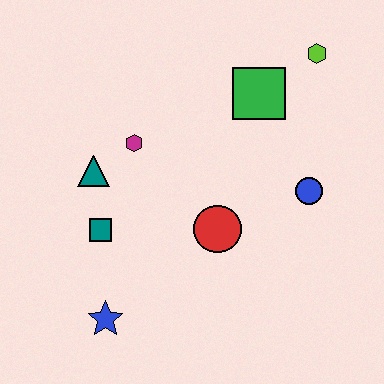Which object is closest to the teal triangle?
The magenta hexagon is closest to the teal triangle.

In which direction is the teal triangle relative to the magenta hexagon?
The teal triangle is to the left of the magenta hexagon.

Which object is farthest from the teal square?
The lime hexagon is farthest from the teal square.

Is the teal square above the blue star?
Yes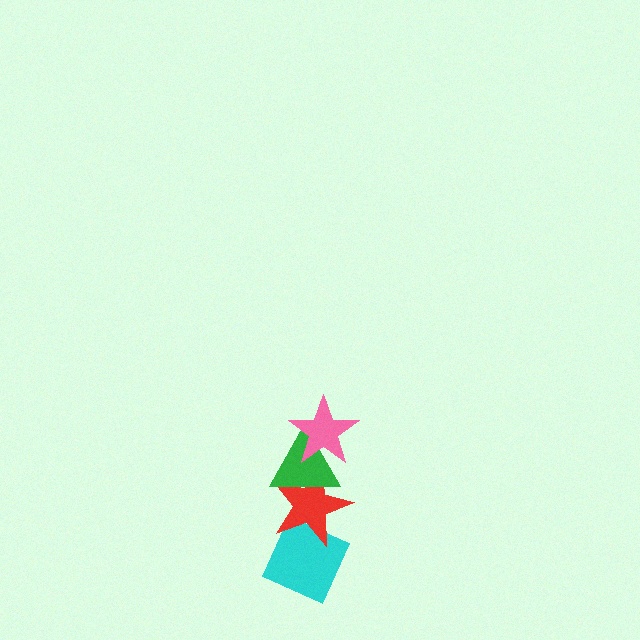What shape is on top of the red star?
The green triangle is on top of the red star.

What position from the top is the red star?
The red star is 3rd from the top.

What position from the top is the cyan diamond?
The cyan diamond is 4th from the top.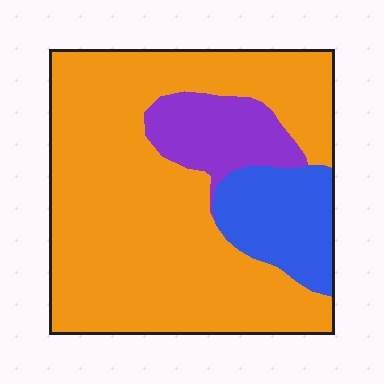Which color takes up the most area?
Orange, at roughly 75%.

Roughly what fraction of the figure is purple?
Purple takes up about one eighth (1/8) of the figure.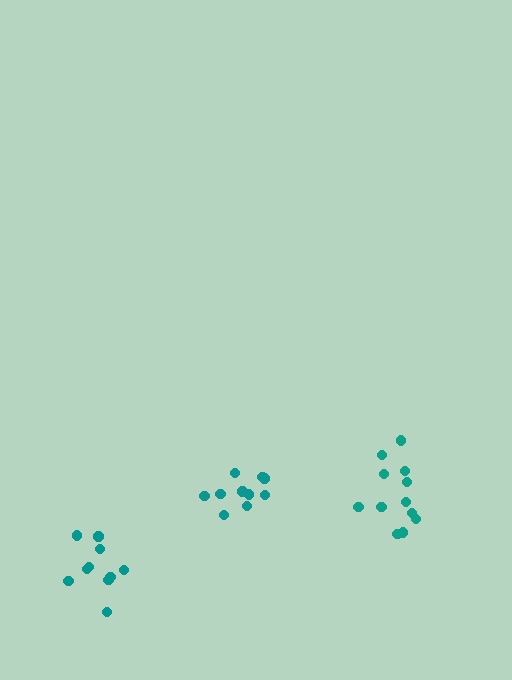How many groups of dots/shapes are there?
There are 3 groups.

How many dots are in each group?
Group 1: 12 dots, Group 2: 10 dots, Group 3: 10 dots (32 total).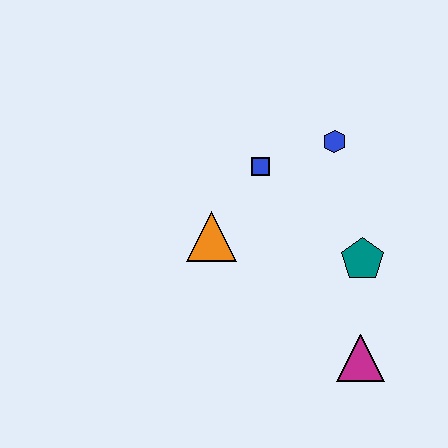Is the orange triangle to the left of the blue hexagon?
Yes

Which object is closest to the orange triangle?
The blue square is closest to the orange triangle.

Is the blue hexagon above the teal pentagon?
Yes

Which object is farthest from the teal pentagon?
The orange triangle is farthest from the teal pentagon.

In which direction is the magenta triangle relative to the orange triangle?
The magenta triangle is to the right of the orange triangle.